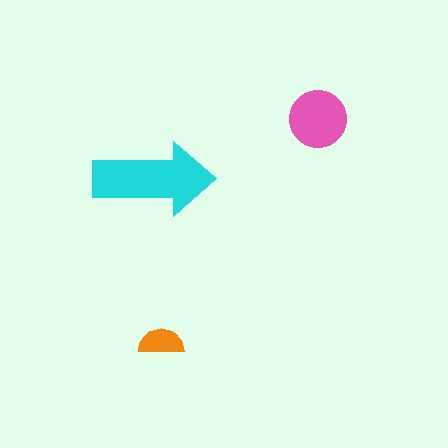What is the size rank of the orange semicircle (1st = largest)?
3rd.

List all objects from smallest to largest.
The orange semicircle, the pink circle, the cyan arrow.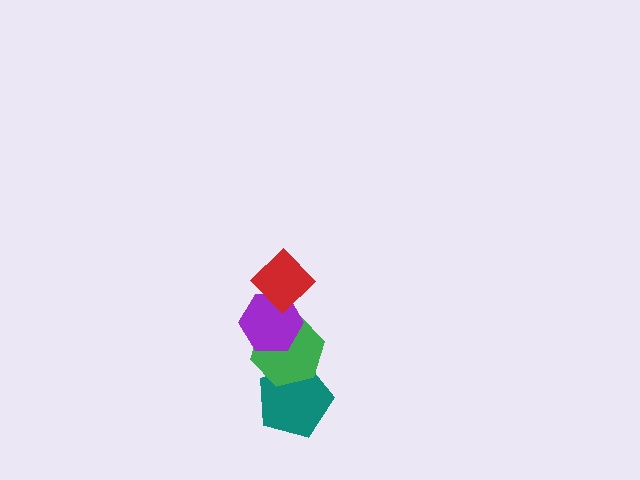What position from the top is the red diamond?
The red diamond is 1st from the top.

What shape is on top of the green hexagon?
The purple hexagon is on top of the green hexagon.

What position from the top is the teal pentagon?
The teal pentagon is 4th from the top.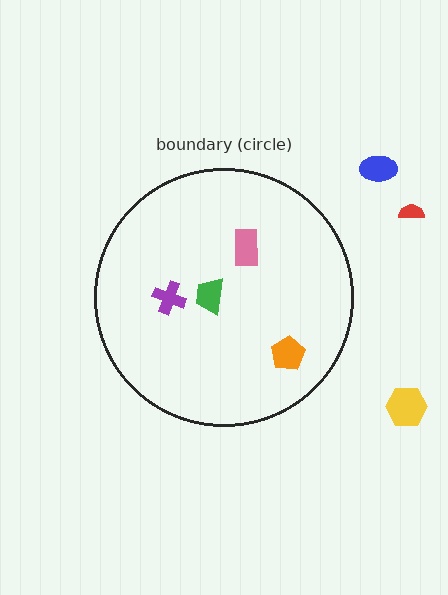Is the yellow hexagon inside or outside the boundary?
Outside.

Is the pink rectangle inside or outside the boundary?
Inside.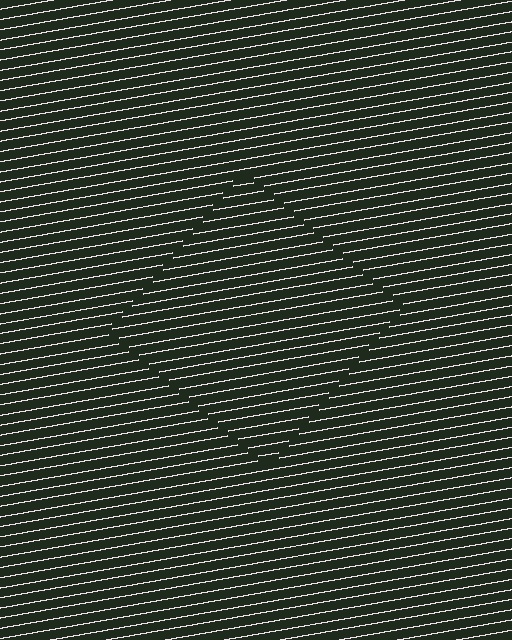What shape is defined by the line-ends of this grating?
An illusory square. The interior of the shape contains the same grating, shifted by half a period — the contour is defined by the phase discontinuity where line-ends from the inner and outer gratings abut.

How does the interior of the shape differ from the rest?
The interior of the shape contains the same grating, shifted by half a period — the contour is defined by the phase discontinuity where line-ends from the inner and outer gratings abut.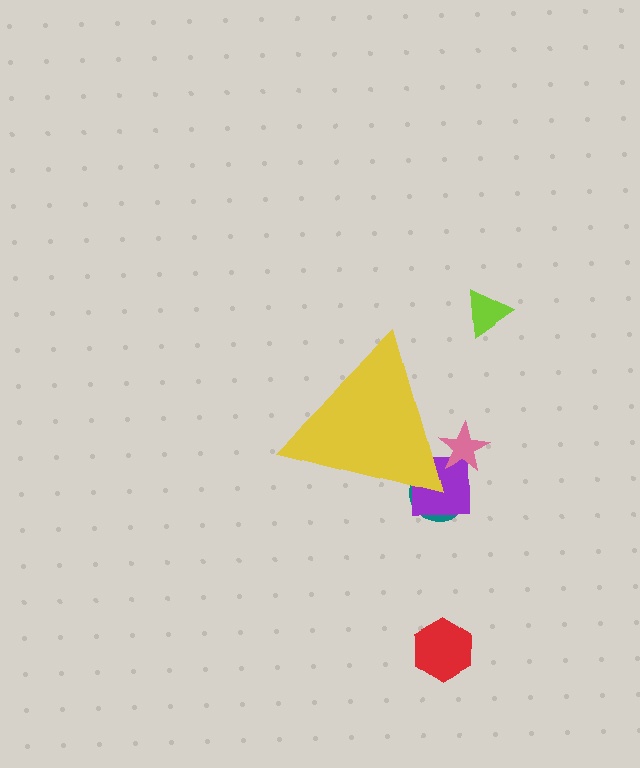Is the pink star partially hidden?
Yes, the pink star is partially hidden behind the yellow triangle.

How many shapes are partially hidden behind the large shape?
3 shapes are partially hidden.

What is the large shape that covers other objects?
A yellow triangle.